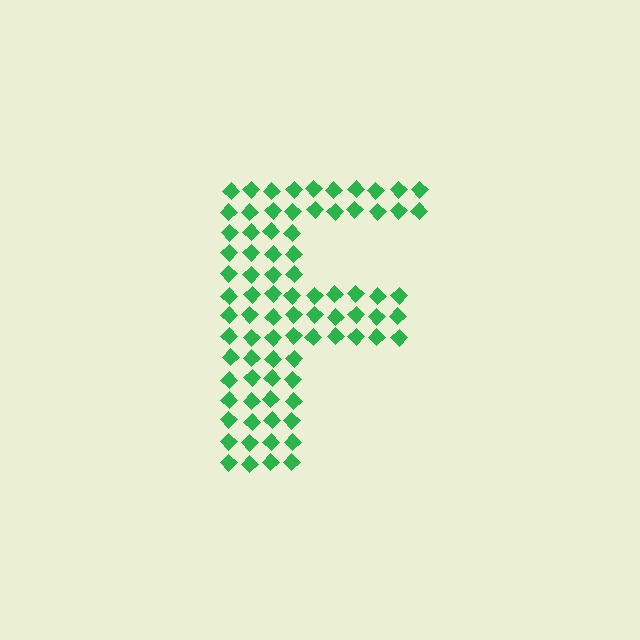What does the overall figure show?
The overall figure shows the letter F.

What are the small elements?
The small elements are diamonds.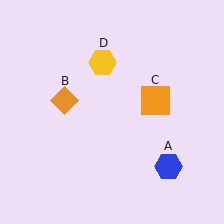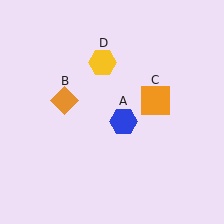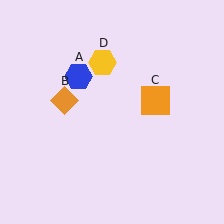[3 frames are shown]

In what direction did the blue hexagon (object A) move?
The blue hexagon (object A) moved up and to the left.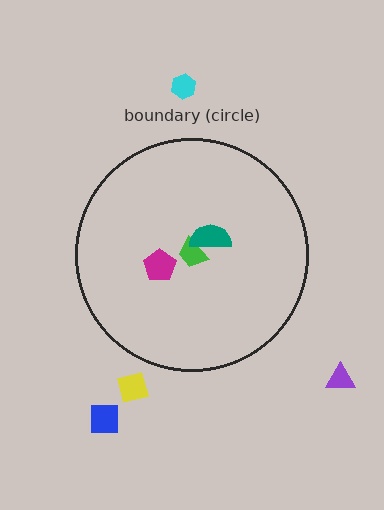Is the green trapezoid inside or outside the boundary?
Inside.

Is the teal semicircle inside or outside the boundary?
Inside.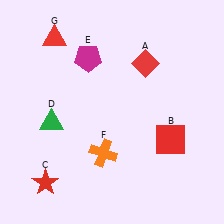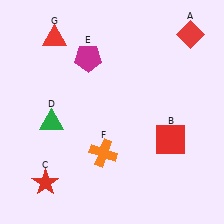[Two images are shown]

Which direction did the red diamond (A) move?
The red diamond (A) moved right.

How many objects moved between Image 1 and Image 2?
1 object moved between the two images.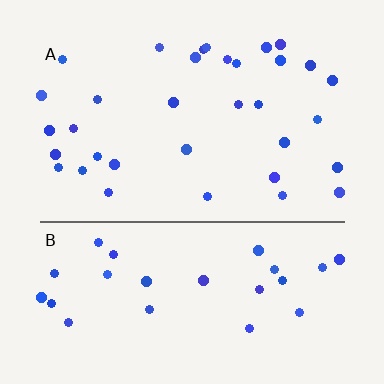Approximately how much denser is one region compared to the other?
Approximately 1.2× — region A over region B.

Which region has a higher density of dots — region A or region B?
A (the top).